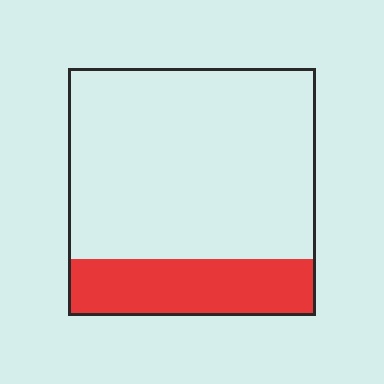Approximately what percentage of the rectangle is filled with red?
Approximately 25%.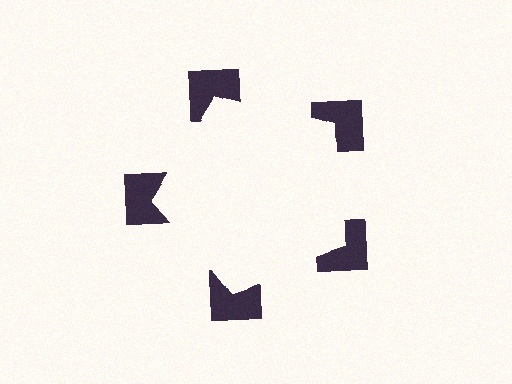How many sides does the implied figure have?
5 sides.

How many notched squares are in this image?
There are 5 — one at each vertex of the illusory pentagon.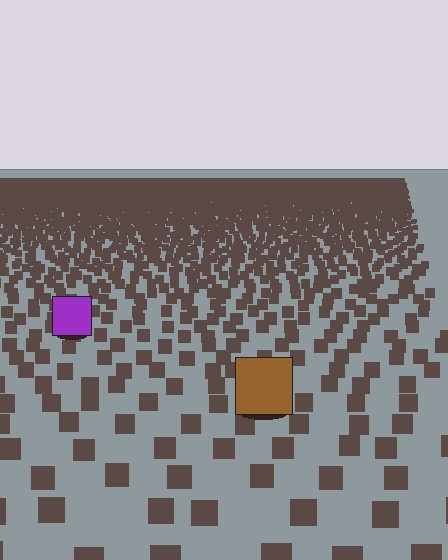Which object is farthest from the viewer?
The purple square is farthest from the viewer. It appears smaller and the ground texture around it is denser.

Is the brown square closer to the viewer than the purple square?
Yes. The brown square is closer — you can tell from the texture gradient: the ground texture is coarser near it.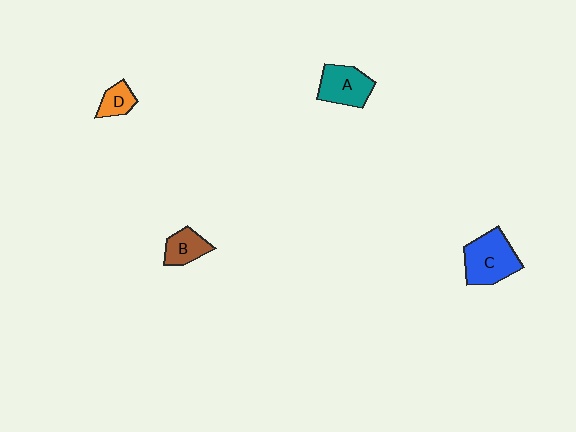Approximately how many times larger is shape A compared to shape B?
Approximately 1.4 times.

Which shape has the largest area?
Shape C (blue).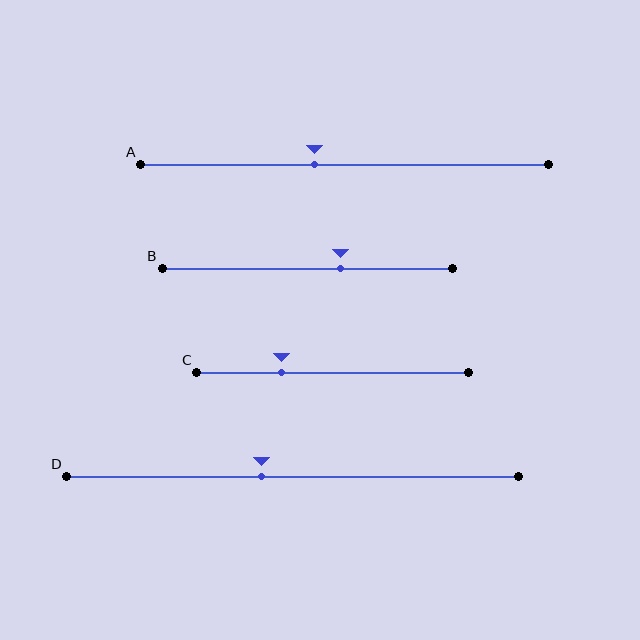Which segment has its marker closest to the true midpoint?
Segment D has its marker closest to the true midpoint.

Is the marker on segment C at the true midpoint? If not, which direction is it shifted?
No, the marker on segment C is shifted to the left by about 19% of the segment length.